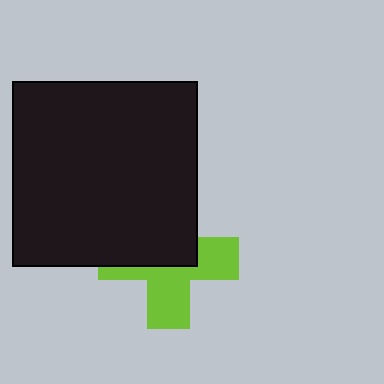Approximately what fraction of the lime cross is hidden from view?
Roughly 50% of the lime cross is hidden behind the black square.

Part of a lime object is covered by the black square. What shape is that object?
It is a cross.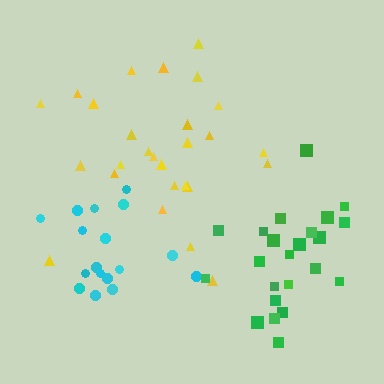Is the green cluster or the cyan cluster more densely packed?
Green.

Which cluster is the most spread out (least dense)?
Yellow.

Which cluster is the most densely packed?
Green.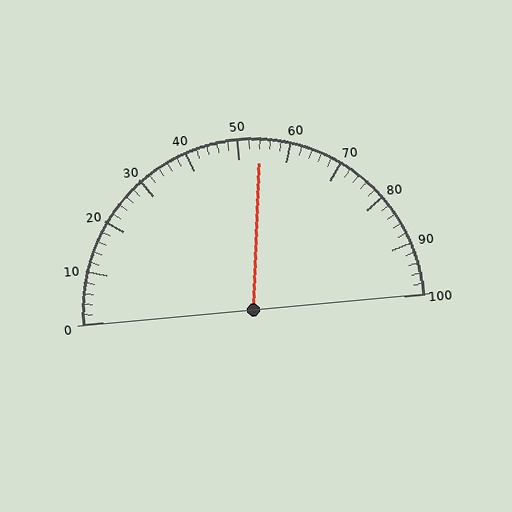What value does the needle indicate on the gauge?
The needle indicates approximately 54.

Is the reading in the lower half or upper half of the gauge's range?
The reading is in the upper half of the range (0 to 100).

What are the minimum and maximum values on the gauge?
The gauge ranges from 0 to 100.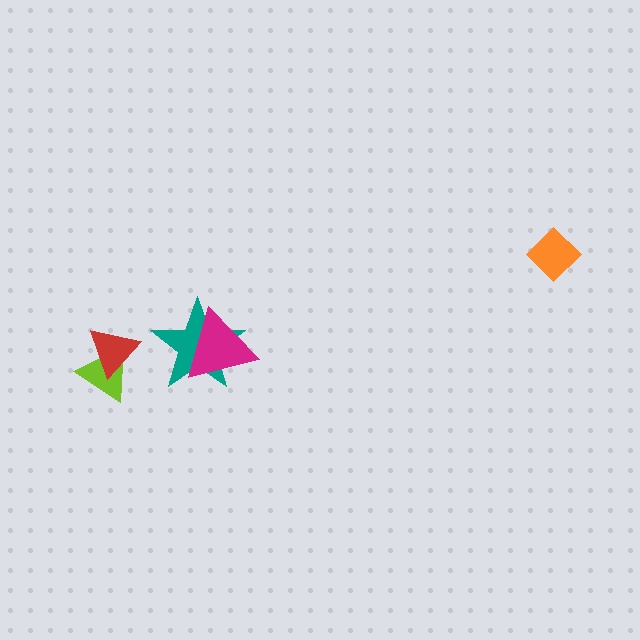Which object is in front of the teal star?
The magenta triangle is in front of the teal star.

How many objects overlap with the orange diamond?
0 objects overlap with the orange diamond.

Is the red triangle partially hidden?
No, no other shape covers it.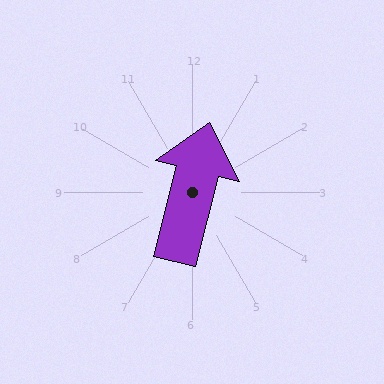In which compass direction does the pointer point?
North.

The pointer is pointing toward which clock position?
Roughly 12 o'clock.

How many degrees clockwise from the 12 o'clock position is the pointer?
Approximately 14 degrees.